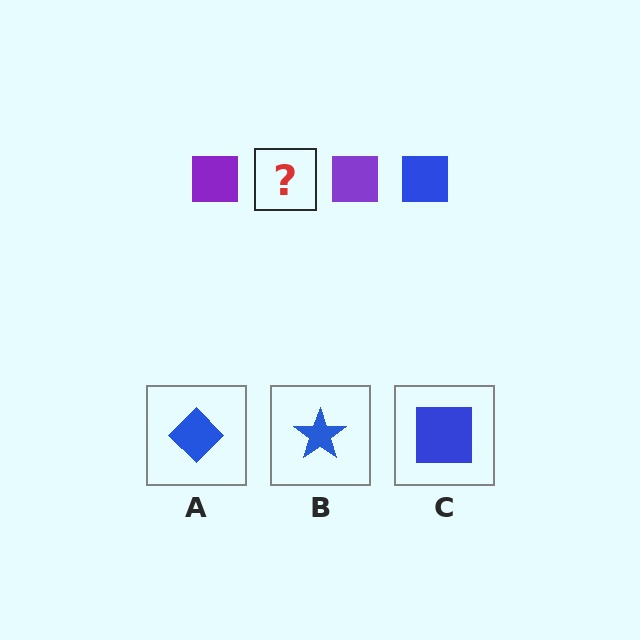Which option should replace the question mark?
Option C.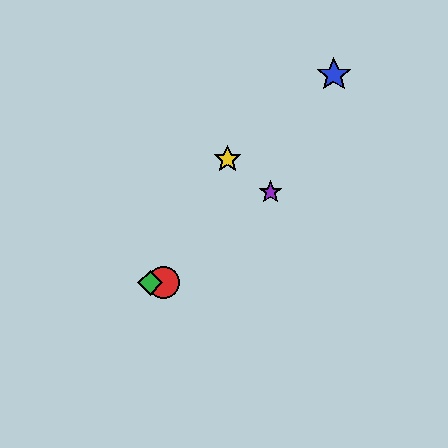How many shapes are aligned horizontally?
2 shapes (the red circle, the green diamond) are aligned horizontally.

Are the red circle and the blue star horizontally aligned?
No, the red circle is at y≈283 and the blue star is at y≈75.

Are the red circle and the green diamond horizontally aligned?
Yes, both are at y≈283.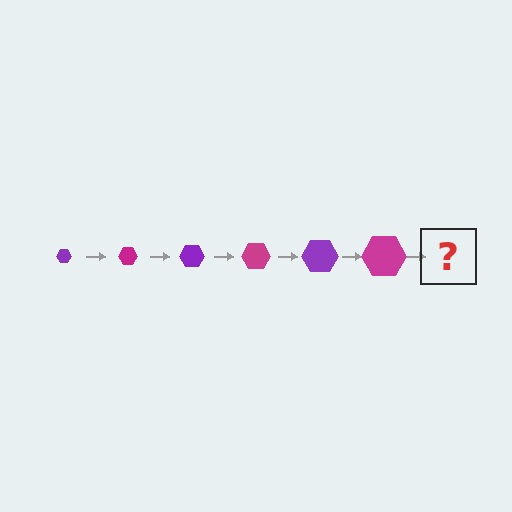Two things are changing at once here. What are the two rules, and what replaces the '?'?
The two rules are that the hexagon grows larger each step and the color cycles through purple and magenta. The '?' should be a purple hexagon, larger than the previous one.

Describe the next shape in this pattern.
It should be a purple hexagon, larger than the previous one.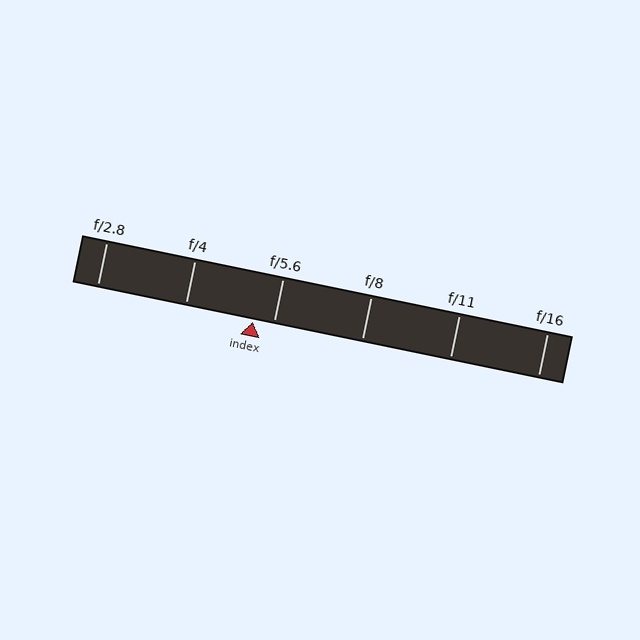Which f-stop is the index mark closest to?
The index mark is closest to f/5.6.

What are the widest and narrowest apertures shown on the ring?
The widest aperture shown is f/2.8 and the narrowest is f/16.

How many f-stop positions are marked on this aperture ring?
There are 6 f-stop positions marked.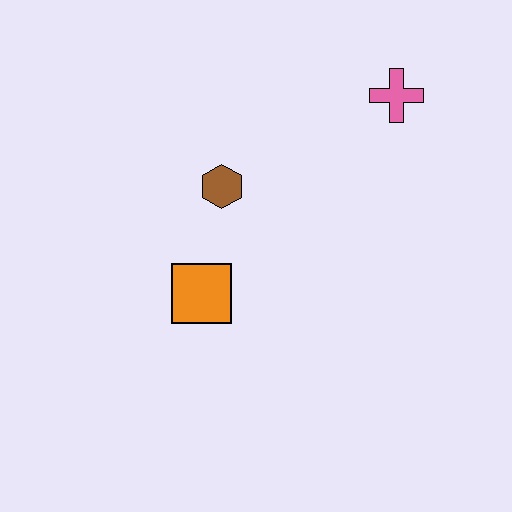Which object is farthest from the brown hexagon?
The pink cross is farthest from the brown hexagon.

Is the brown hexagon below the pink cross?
Yes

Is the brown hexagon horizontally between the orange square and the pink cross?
Yes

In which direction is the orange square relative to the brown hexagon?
The orange square is below the brown hexagon.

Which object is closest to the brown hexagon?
The orange square is closest to the brown hexagon.